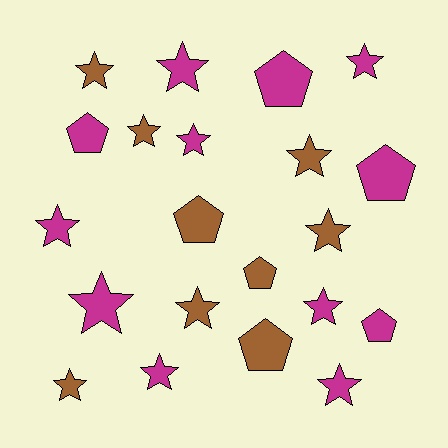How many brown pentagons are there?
There are 3 brown pentagons.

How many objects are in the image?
There are 21 objects.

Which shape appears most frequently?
Star, with 14 objects.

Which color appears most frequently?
Magenta, with 12 objects.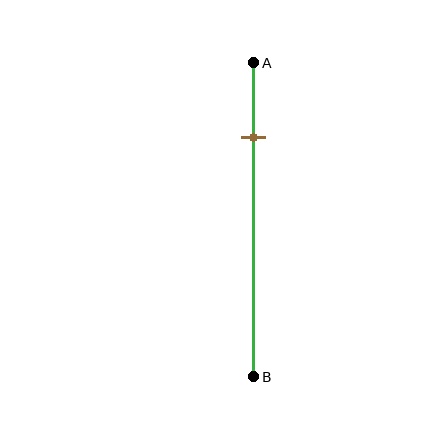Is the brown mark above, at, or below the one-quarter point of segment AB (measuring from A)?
The brown mark is approximately at the one-quarter point of segment AB.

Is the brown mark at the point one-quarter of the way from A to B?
Yes, the mark is approximately at the one-quarter point.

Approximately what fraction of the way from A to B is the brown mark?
The brown mark is approximately 25% of the way from A to B.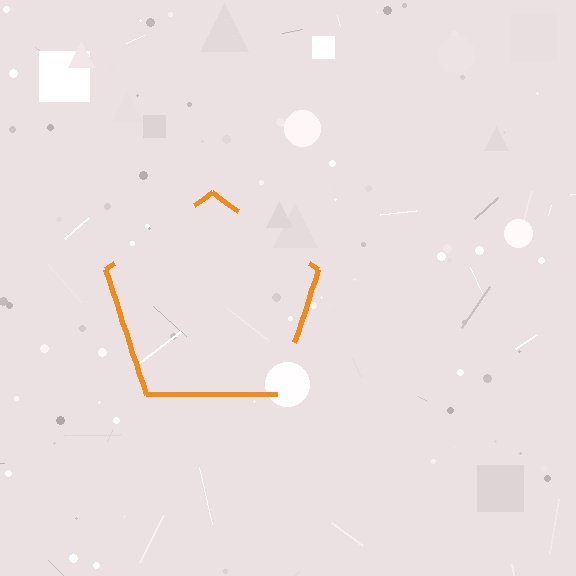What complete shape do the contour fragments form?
The contour fragments form a pentagon.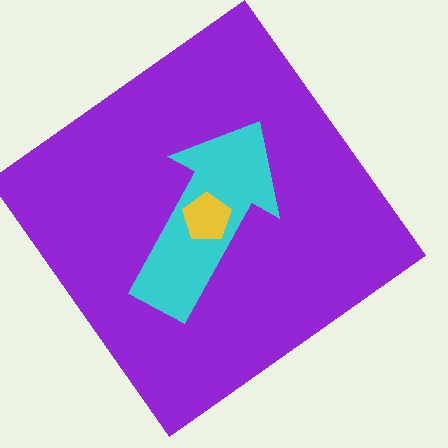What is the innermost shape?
The yellow pentagon.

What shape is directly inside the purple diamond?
The cyan arrow.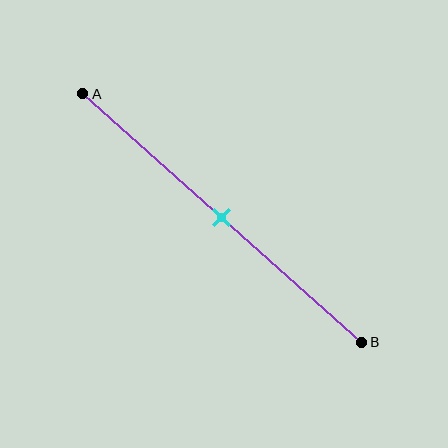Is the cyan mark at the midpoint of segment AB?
Yes, the mark is approximately at the midpoint.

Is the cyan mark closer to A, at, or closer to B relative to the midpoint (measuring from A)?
The cyan mark is approximately at the midpoint of segment AB.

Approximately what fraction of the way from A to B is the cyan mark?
The cyan mark is approximately 50% of the way from A to B.